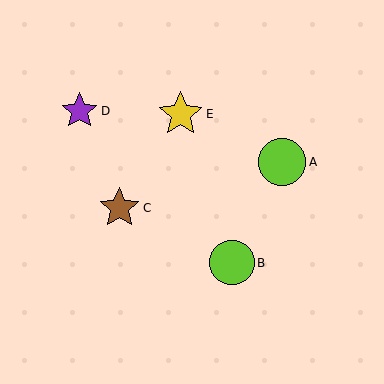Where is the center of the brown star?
The center of the brown star is at (119, 208).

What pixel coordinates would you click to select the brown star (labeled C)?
Click at (119, 208) to select the brown star C.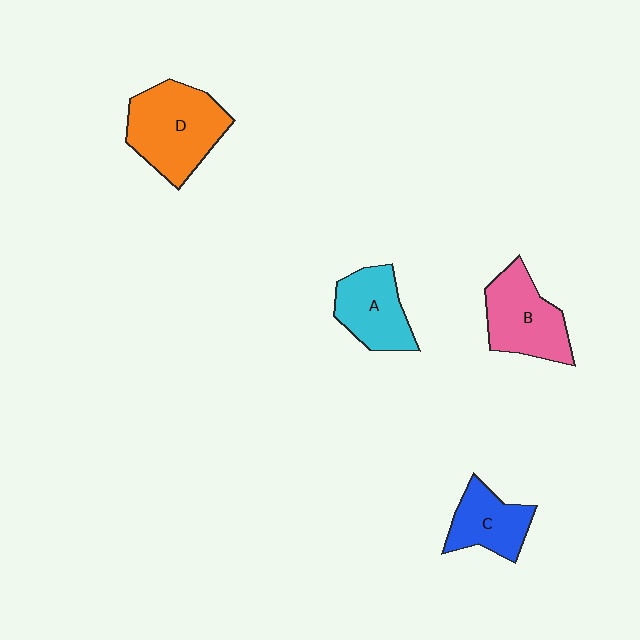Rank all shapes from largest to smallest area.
From largest to smallest: D (orange), B (pink), A (cyan), C (blue).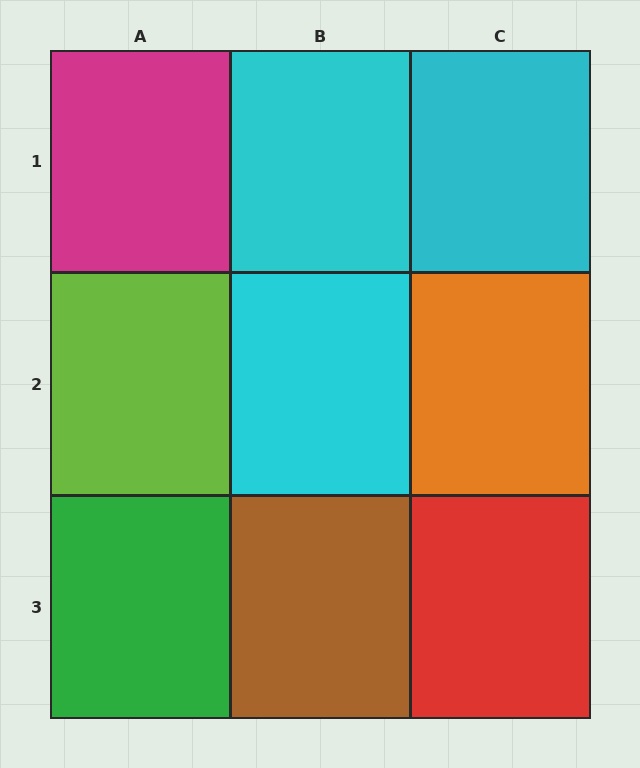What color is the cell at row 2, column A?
Lime.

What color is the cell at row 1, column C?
Cyan.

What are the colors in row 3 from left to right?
Green, brown, red.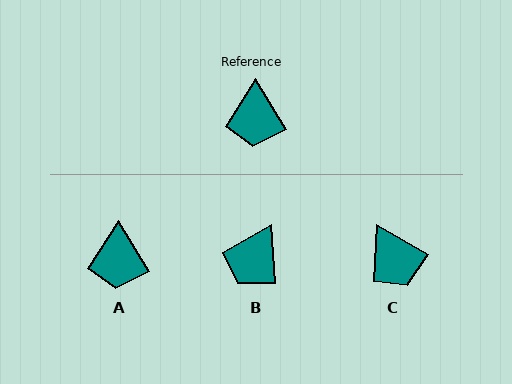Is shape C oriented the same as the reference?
No, it is off by about 29 degrees.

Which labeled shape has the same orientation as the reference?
A.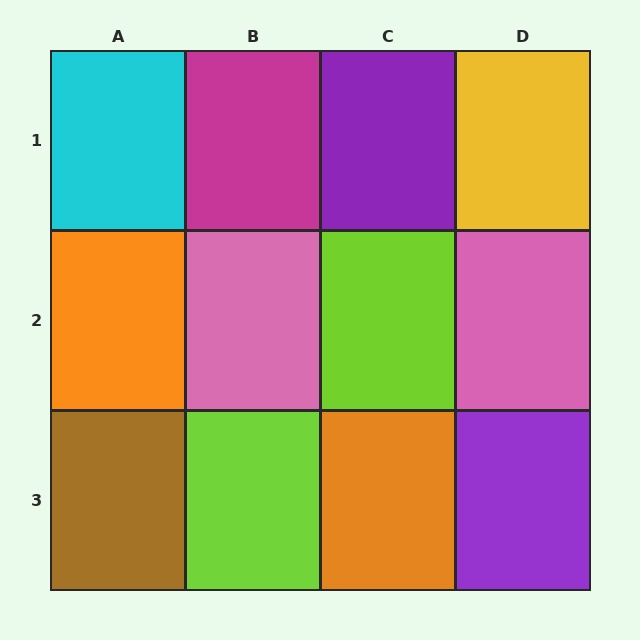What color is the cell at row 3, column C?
Orange.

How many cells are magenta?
1 cell is magenta.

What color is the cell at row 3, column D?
Purple.